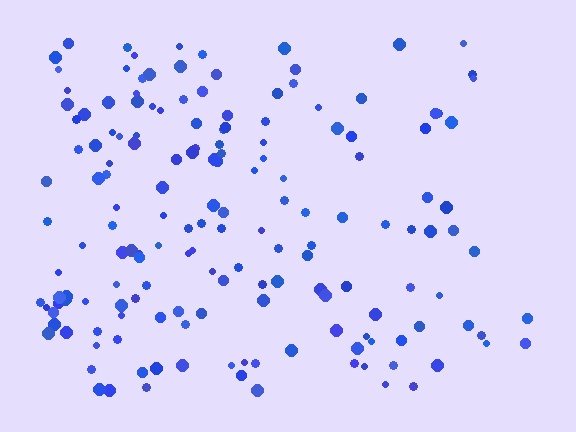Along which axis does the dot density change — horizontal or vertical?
Horizontal.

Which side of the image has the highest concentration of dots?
The left.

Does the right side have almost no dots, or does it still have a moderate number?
Still a moderate number, just noticeably fewer than the left.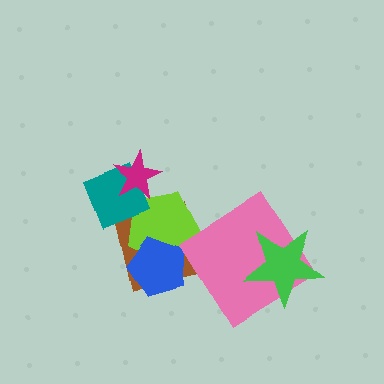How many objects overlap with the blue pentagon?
2 objects overlap with the blue pentagon.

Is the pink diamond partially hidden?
Yes, it is partially covered by another shape.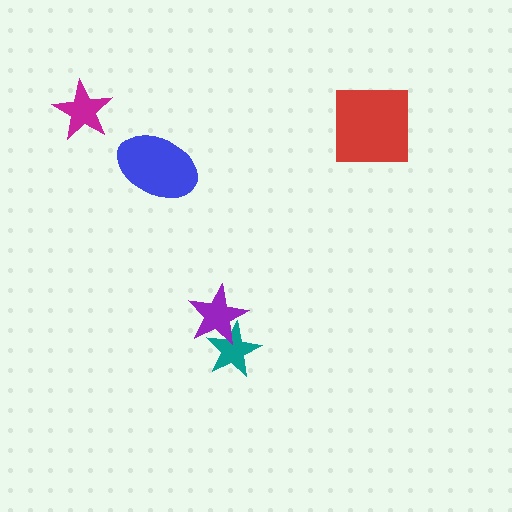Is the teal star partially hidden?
Yes, it is partially covered by another shape.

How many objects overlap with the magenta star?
0 objects overlap with the magenta star.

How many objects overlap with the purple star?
1 object overlaps with the purple star.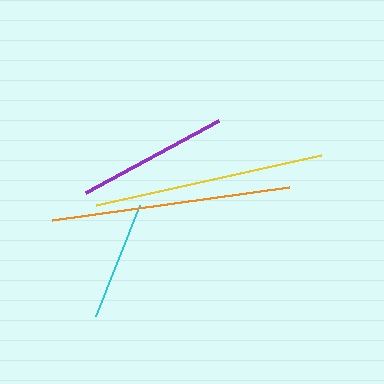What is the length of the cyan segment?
The cyan segment is approximately 119 pixels long.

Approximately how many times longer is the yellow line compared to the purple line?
The yellow line is approximately 1.5 times the length of the purple line.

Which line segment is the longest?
The orange line is the longest at approximately 239 pixels.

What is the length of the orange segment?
The orange segment is approximately 239 pixels long.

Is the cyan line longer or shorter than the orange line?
The orange line is longer than the cyan line.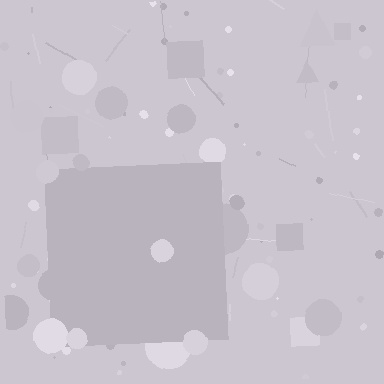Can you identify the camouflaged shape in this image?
The camouflaged shape is a square.